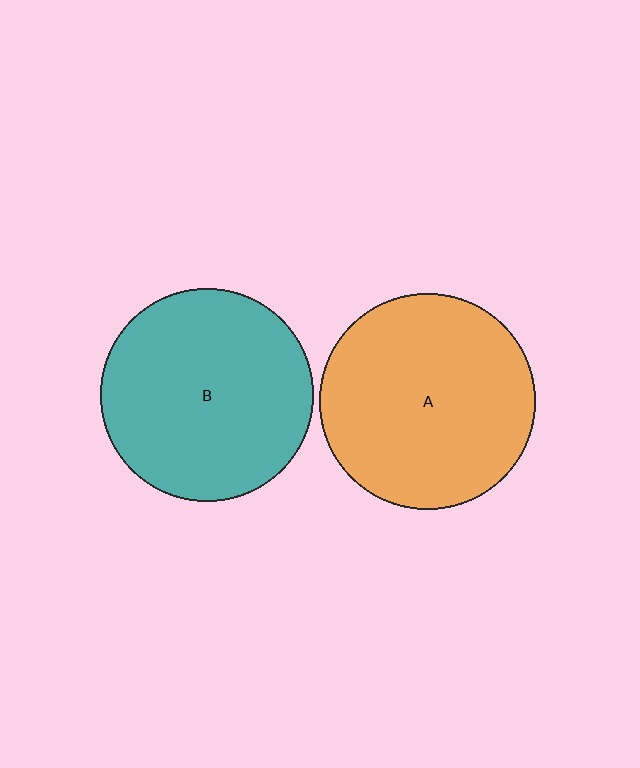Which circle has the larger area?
Circle A (orange).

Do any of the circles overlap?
No, none of the circles overlap.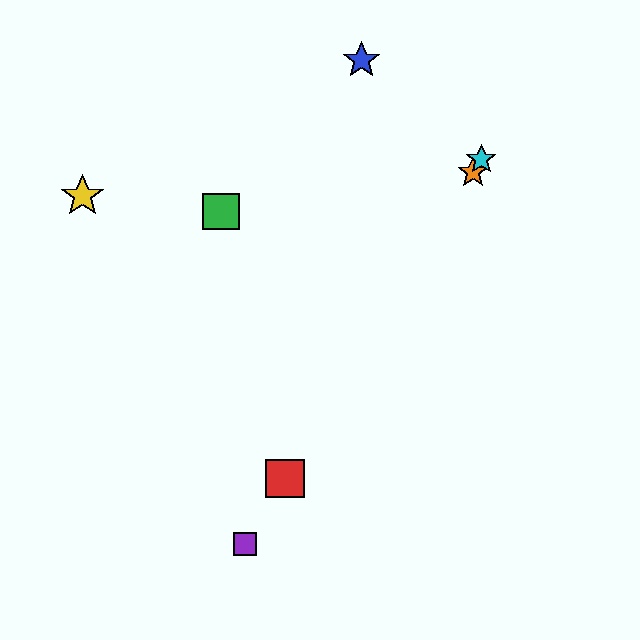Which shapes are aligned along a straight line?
The red square, the purple square, the orange star, the cyan star are aligned along a straight line.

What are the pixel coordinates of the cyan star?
The cyan star is at (481, 159).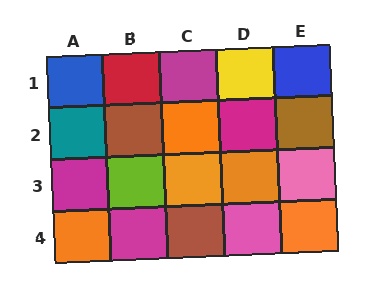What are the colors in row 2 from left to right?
Teal, brown, orange, magenta, brown.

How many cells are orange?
5 cells are orange.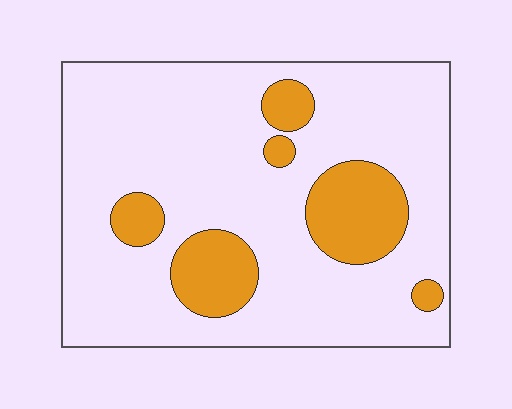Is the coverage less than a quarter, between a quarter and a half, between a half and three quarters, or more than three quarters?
Less than a quarter.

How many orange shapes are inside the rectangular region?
6.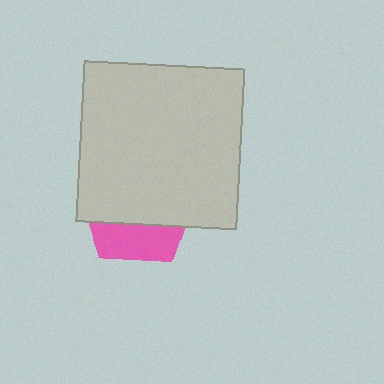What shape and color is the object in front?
The object in front is a light gray square.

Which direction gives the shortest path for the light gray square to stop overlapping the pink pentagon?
Moving up gives the shortest separation.